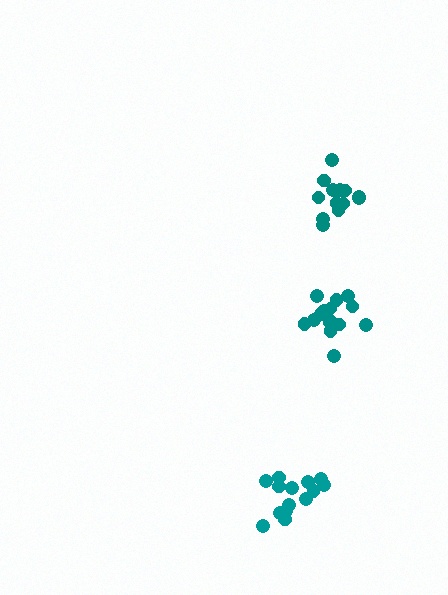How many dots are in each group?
Group 1: 14 dots, Group 2: 15 dots, Group 3: 13 dots (42 total).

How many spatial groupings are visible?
There are 3 spatial groupings.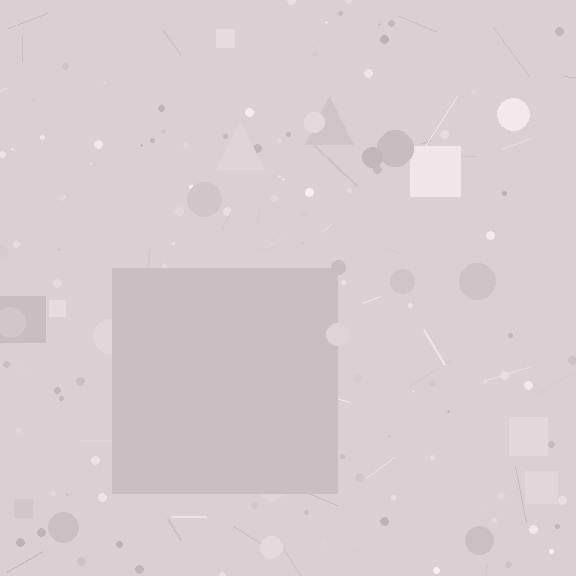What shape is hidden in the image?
A square is hidden in the image.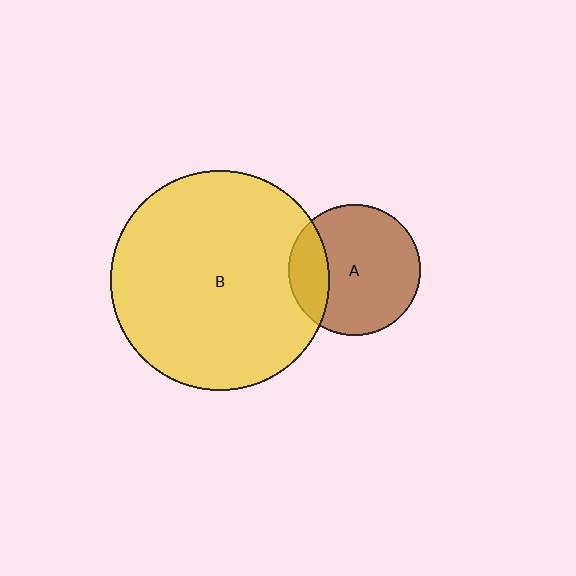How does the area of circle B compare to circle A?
Approximately 2.8 times.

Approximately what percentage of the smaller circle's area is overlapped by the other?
Approximately 20%.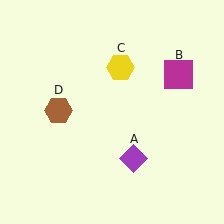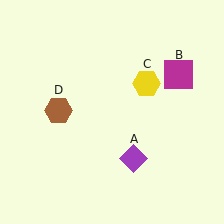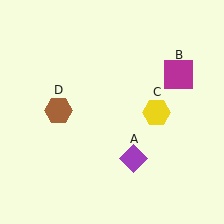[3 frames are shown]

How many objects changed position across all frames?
1 object changed position: yellow hexagon (object C).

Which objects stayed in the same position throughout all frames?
Purple diamond (object A) and magenta square (object B) and brown hexagon (object D) remained stationary.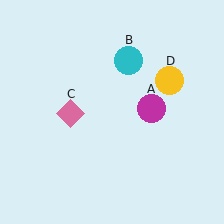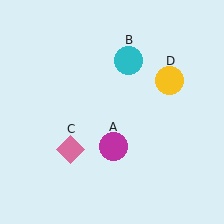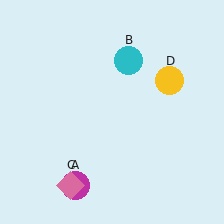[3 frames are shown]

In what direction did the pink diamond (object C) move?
The pink diamond (object C) moved down.